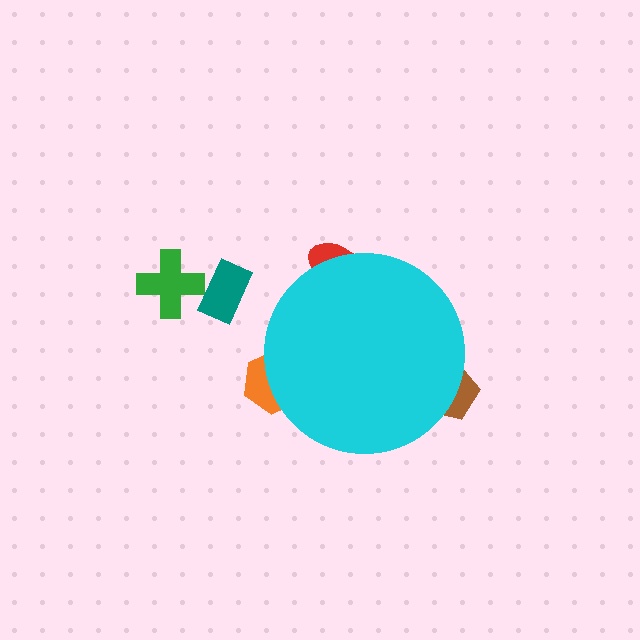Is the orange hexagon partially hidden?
Yes, the orange hexagon is partially hidden behind the cyan circle.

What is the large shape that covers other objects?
A cyan circle.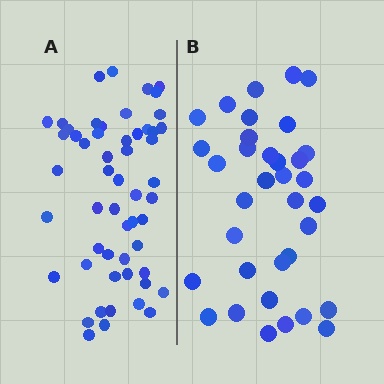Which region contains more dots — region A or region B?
Region A (the left region) has more dots.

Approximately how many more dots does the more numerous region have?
Region A has approximately 20 more dots than region B.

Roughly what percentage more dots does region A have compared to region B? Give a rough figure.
About 55% more.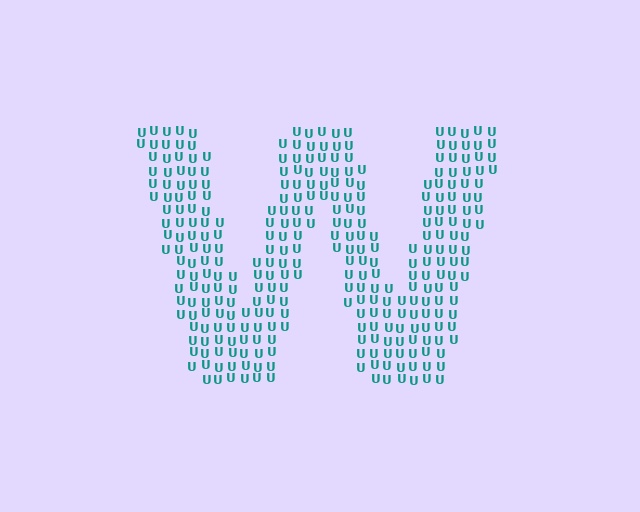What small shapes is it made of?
It is made of small letter U's.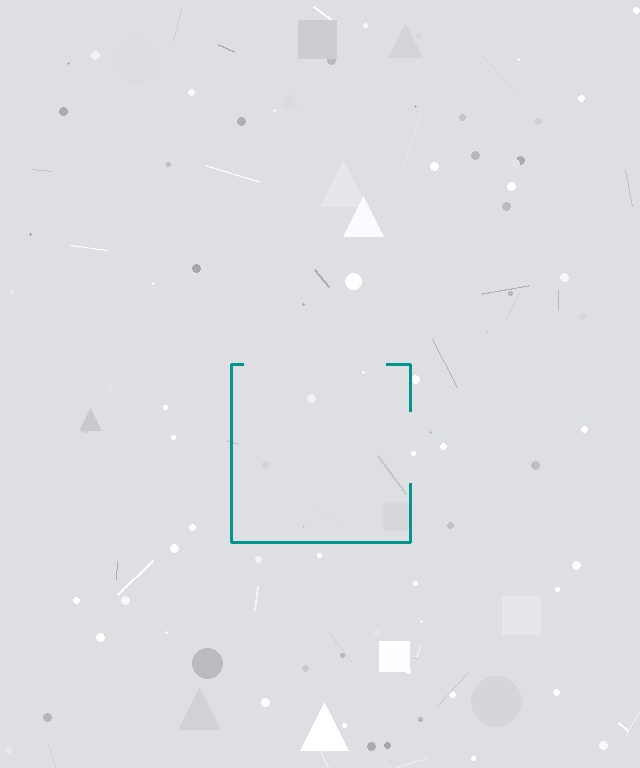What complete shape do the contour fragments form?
The contour fragments form a square.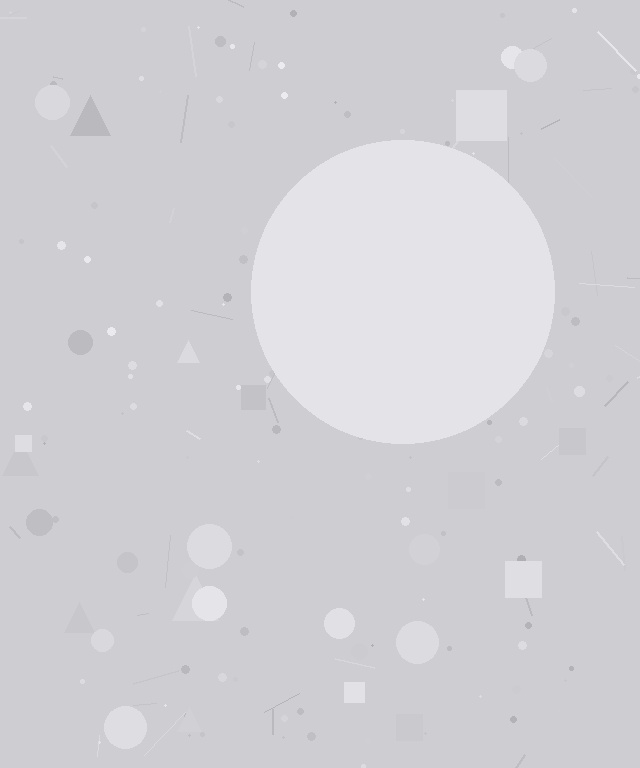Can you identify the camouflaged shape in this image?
The camouflaged shape is a circle.